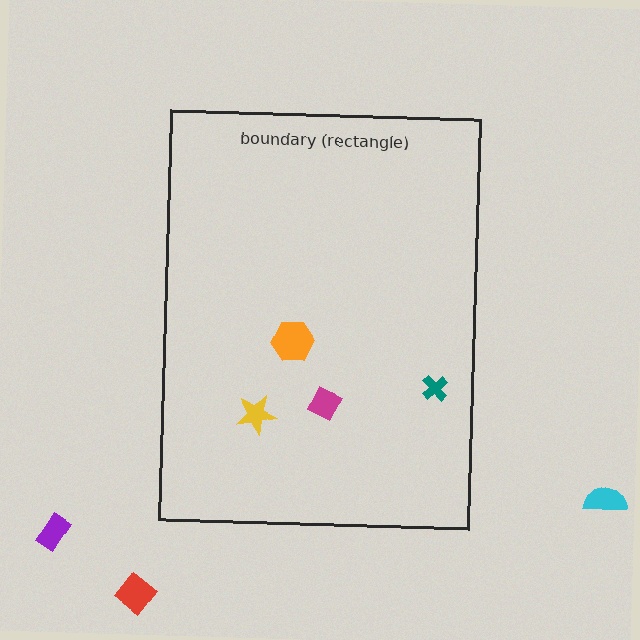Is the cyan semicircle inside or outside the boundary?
Outside.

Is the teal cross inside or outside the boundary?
Inside.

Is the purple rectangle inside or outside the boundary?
Outside.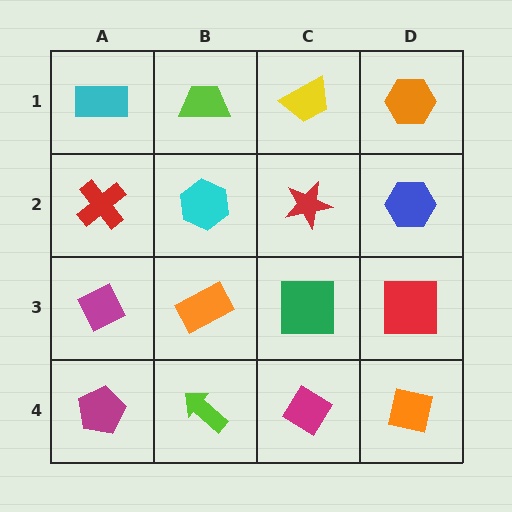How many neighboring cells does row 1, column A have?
2.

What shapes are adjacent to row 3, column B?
A cyan hexagon (row 2, column B), a lime arrow (row 4, column B), a magenta diamond (row 3, column A), a green square (row 3, column C).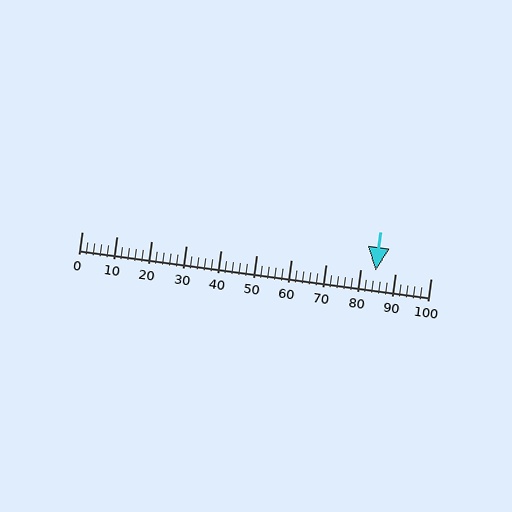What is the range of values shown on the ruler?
The ruler shows values from 0 to 100.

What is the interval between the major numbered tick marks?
The major tick marks are spaced 10 units apart.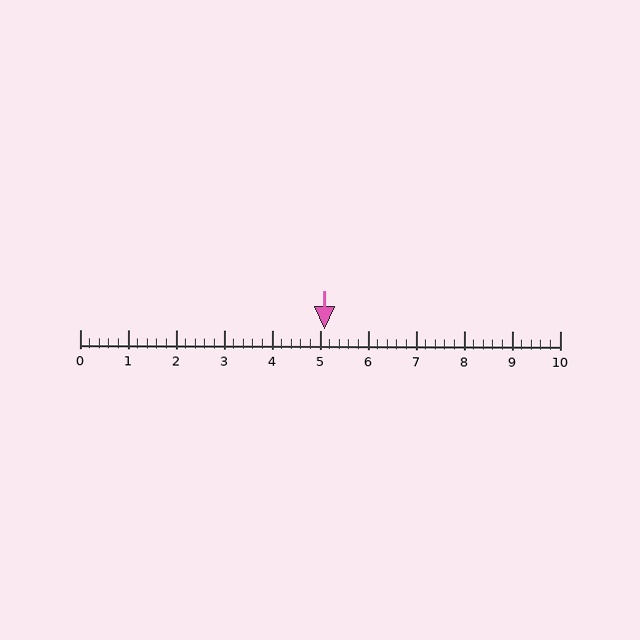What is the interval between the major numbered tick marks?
The major tick marks are spaced 1 units apart.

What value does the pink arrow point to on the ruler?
The pink arrow points to approximately 5.1.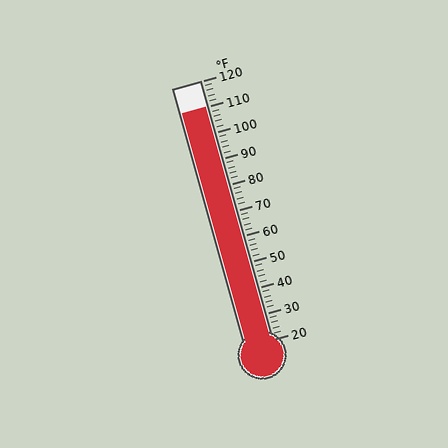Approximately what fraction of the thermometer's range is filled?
The thermometer is filled to approximately 90% of its range.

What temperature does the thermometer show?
The thermometer shows approximately 110°F.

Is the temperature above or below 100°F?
The temperature is above 100°F.